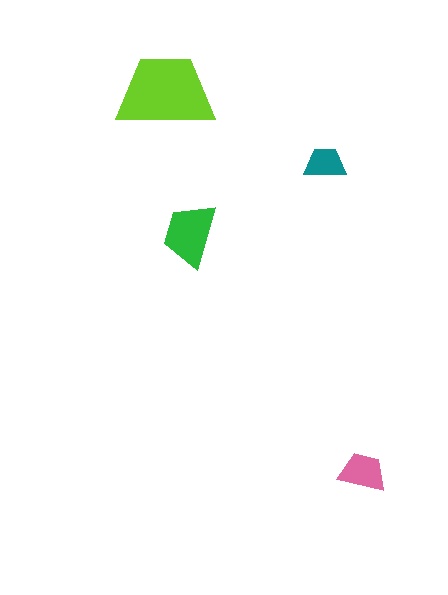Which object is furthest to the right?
The pink trapezoid is rightmost.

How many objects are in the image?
There are 4 objects in the image.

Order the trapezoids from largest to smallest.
the lime one, the green one, the pink one, the teal one.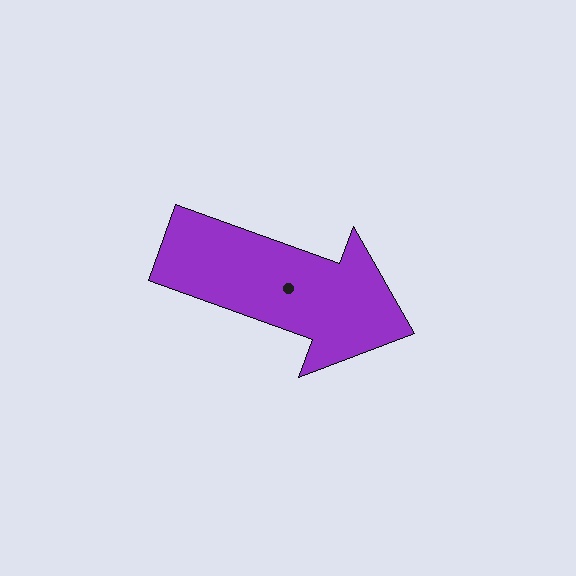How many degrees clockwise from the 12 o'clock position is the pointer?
Approximately 110 degrees.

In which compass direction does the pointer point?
East.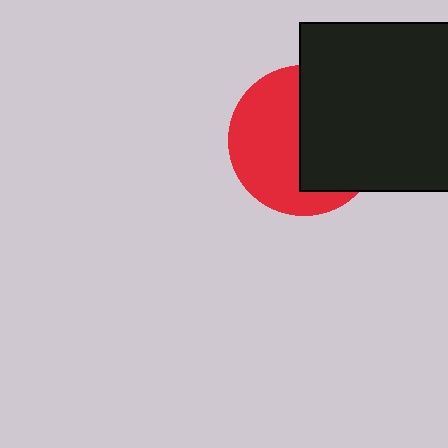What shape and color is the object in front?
The object in front is a black square.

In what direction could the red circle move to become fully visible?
The red circle could move left. That would shift it out from behind the black square entirely.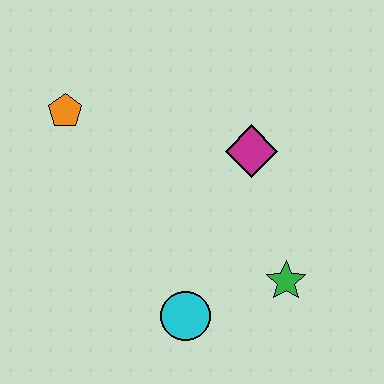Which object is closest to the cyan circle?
The green star is closest to the cyan circle.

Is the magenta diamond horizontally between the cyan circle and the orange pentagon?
No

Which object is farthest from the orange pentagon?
The green star is farthest from the orange pentagon.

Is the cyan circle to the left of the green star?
Yes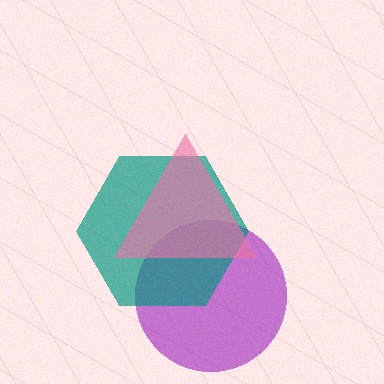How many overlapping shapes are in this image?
There are 3 overlapping shapes in the image.